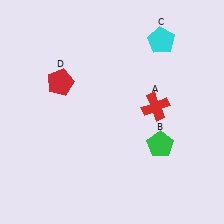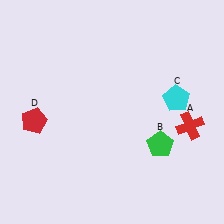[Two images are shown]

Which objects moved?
The objects that moved are: the red cross (A), the cyan pentagon (C), the red pentagon (D).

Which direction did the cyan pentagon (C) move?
The cyan pentagon (C) moved down.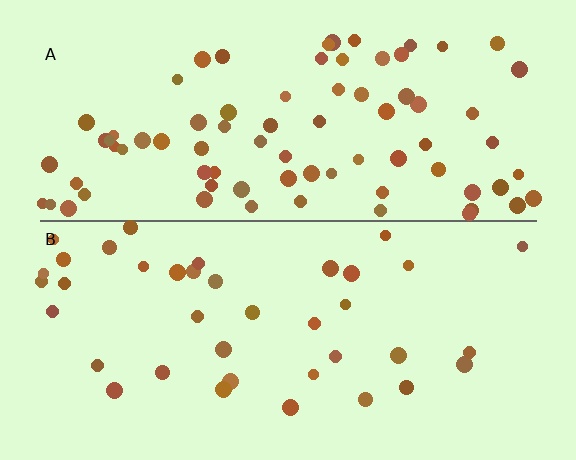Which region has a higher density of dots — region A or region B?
A (the top).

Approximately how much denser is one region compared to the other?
Approximately 2.1× — region A over region B.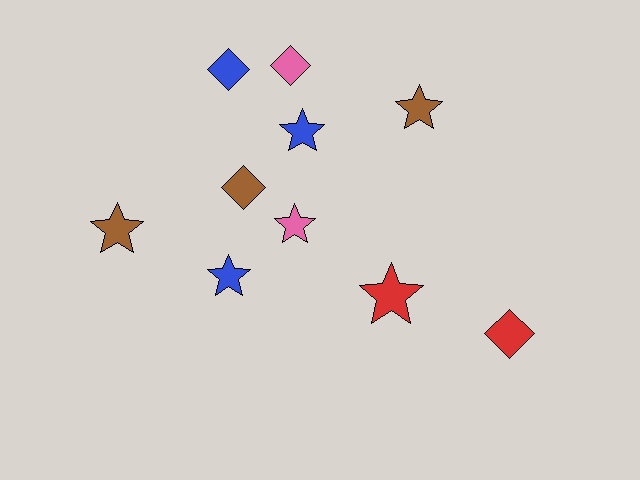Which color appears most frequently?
Brown, with 3 objects.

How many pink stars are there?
There is 1 pink star.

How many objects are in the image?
There are 10 objects.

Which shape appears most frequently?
Star, with 6 objects.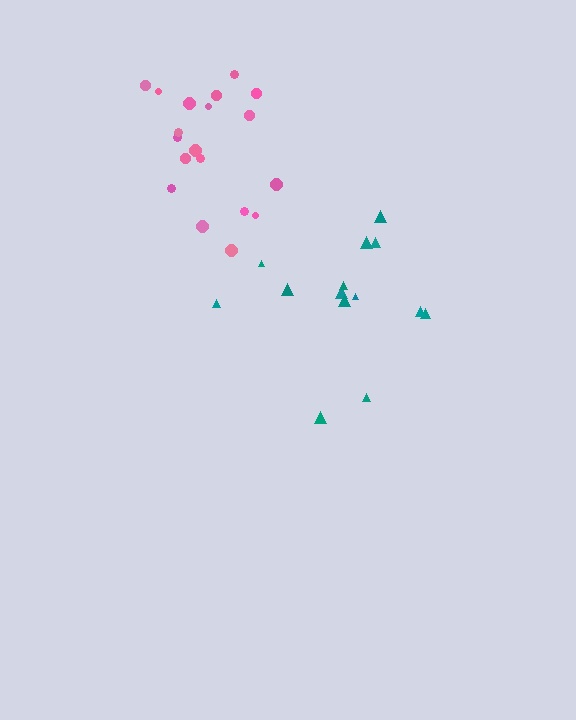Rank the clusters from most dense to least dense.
pink, teal.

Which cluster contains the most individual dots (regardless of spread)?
Pink (19).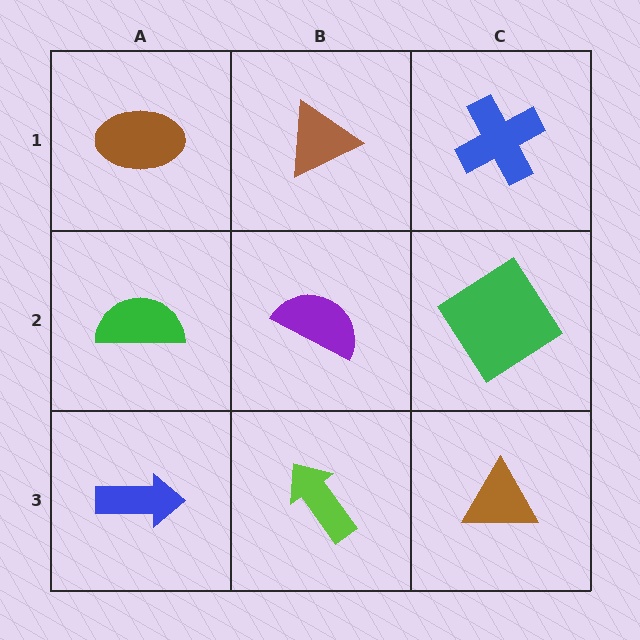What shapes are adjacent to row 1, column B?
A purple semicircle (row 2, column B), a brown ellipse (row 1, column A), a blue cross (row 1, column C).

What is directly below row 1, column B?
A purple semicircle.